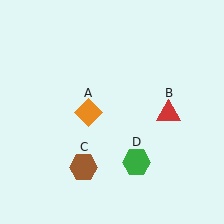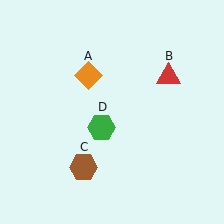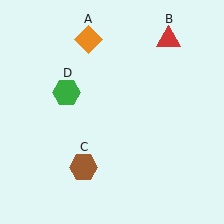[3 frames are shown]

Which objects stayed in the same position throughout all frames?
Brown hexagon (object C) remained stationary.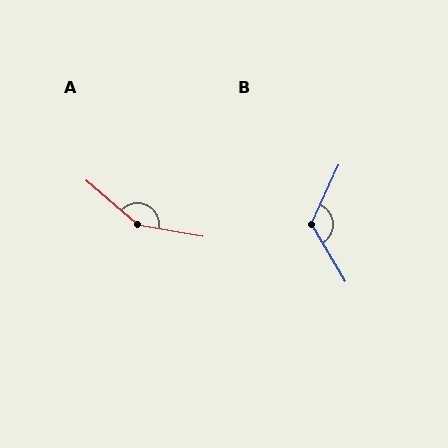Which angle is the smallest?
B, at approximately 125 degrees.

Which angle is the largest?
A, at approximately 150 degrees.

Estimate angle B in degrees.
Approximately 125 degrees.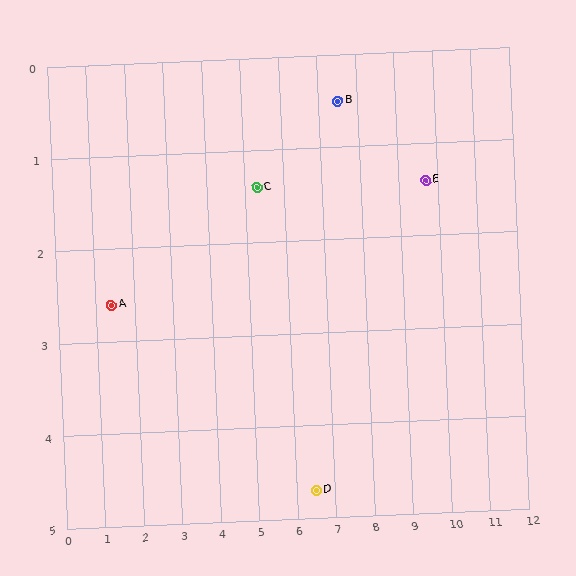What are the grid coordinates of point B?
Point B is at approximately (7.5, 0.5).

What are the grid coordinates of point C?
Point C is at approximately (5.3, 1.4).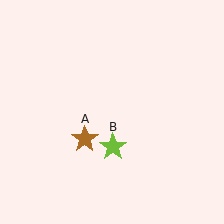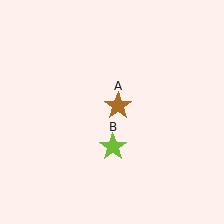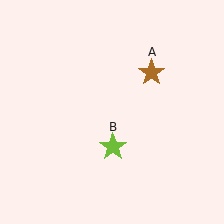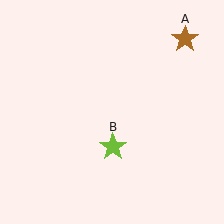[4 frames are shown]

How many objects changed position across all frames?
1 object changed position: brown star (object A).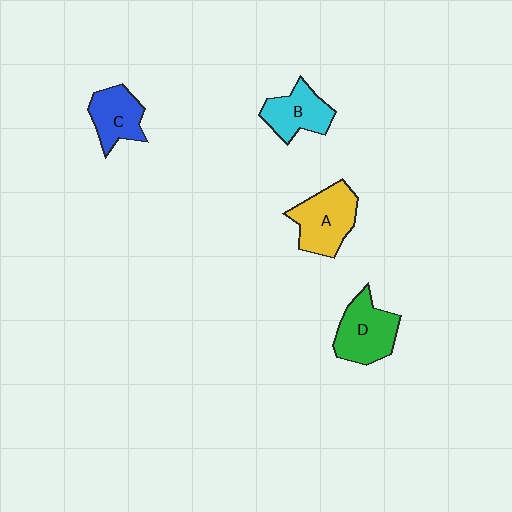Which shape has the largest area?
Shape A (yellow).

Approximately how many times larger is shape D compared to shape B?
Approximately 1.2 times.